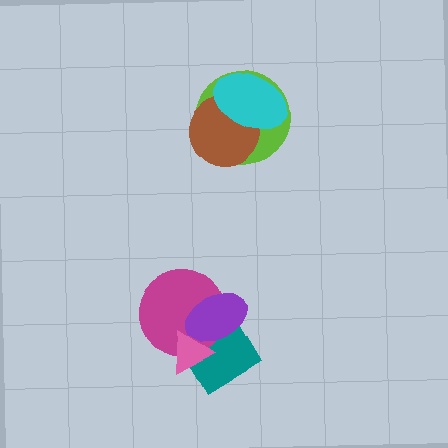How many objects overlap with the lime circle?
2 objects overlap with the lime circle.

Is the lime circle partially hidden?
Yes, it is partially covered by another shape.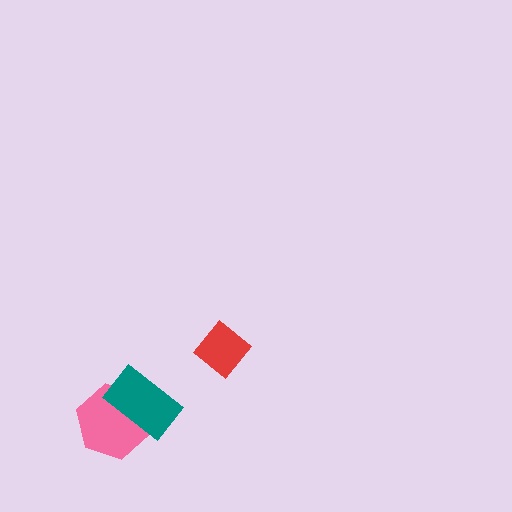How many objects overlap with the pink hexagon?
1 object overlaps with the pink hexagon.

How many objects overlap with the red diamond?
0 objects overlap with the red diamond.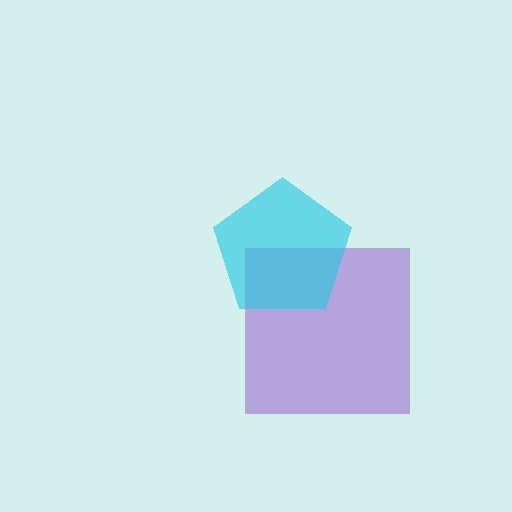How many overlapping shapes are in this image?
There are 2 overlapping shapes in the image.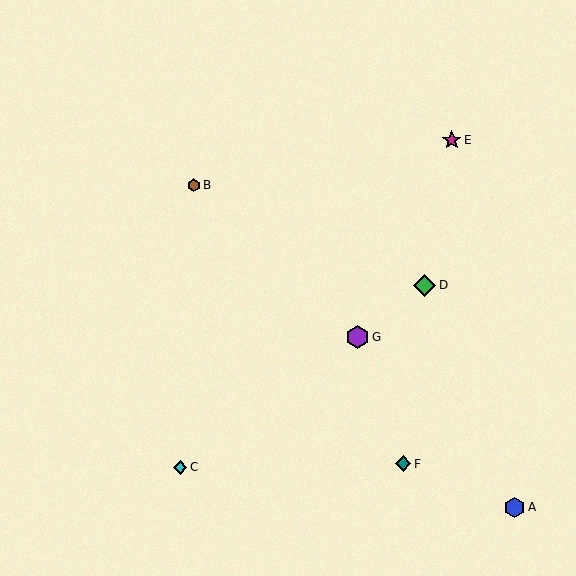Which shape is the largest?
The purple hexagon (labeled G) is the largest.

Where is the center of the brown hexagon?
The center of the brown hexagon is at (194, 185).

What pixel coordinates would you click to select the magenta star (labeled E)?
Click at (452, 140) to select the magenta star E.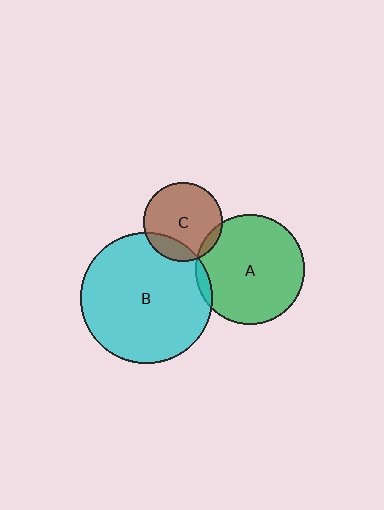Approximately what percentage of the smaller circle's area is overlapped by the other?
Approximately 5%.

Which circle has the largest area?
Circle B (cyan).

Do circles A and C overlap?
Yes.